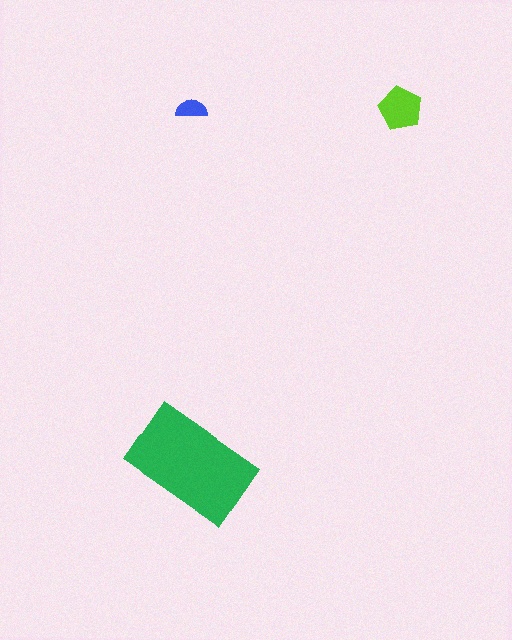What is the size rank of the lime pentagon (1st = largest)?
2nd.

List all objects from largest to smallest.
The green rectangle, the lime pentagon, the blue semicircle.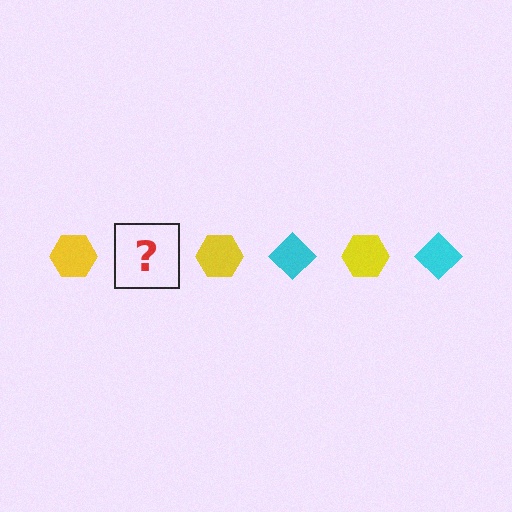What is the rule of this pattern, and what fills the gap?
The rule is that the pattern alternates between yellow hexagon and cyan diamond. The gap should be filled with a cyan diamond.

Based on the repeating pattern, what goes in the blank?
The blank should be a cyan diamond.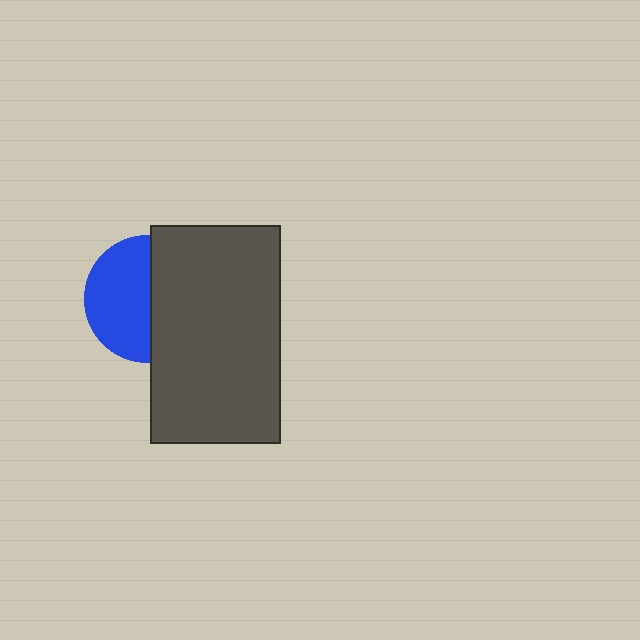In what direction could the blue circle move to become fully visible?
The blue circle could move left. That would shift it out from behind the dark gray rectangle entirely.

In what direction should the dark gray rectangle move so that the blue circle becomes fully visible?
The dark gray rectangle should move right. That is the shortest direction to clear the overlap and leave the blue circle fully visible.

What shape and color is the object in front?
The object in front is a dark gray rectangle.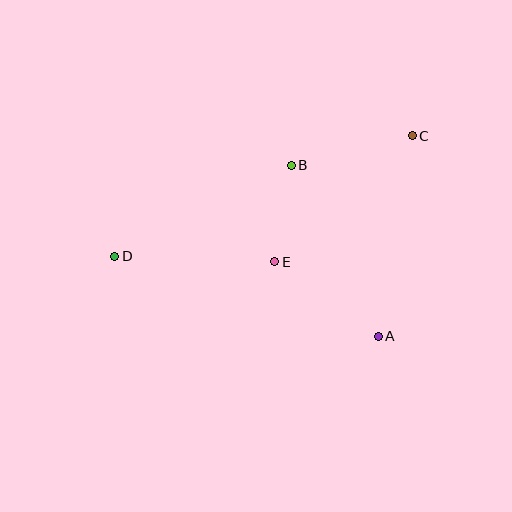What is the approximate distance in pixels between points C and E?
The distance between C and E is approximately 186 pixels.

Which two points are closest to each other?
Points B and E are closest to each other.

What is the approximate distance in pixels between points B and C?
The distance between B and C is approximately 125 pixels.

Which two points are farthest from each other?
Points C and D are farthest from each other.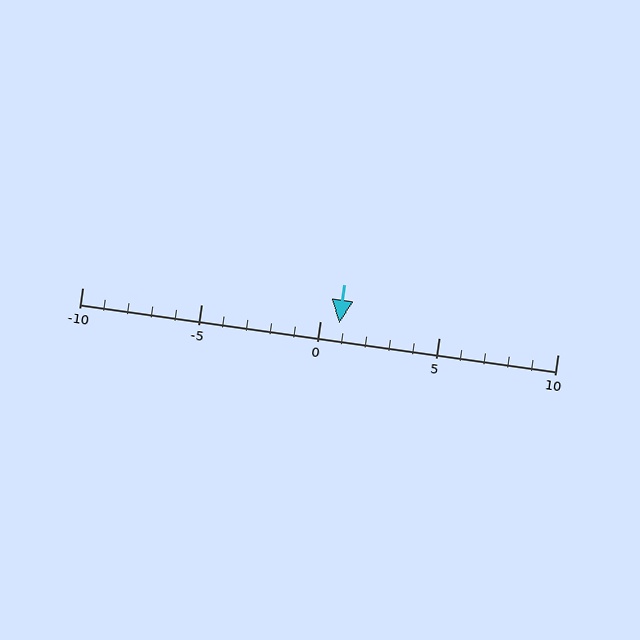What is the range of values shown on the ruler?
The ruler shows values from -10 to 10.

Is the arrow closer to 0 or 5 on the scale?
The arrow is closer to 0.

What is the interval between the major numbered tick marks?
The major tick marks are spaced 5 units apart.